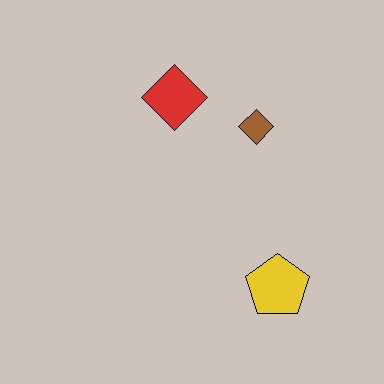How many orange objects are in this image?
There are no orange objects.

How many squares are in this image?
There are no squares.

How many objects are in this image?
There are 3 objects.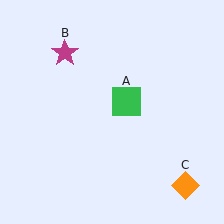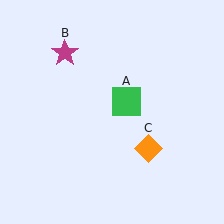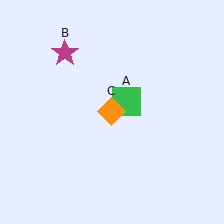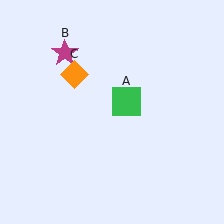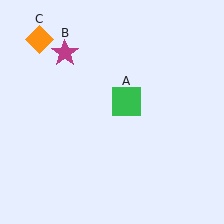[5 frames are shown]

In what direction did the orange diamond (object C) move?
The orange diamond (object C) moved up and to the left.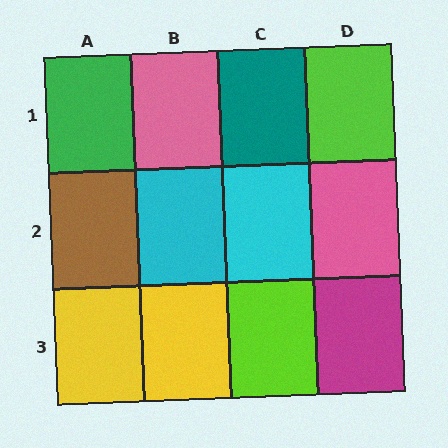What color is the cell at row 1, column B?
Pink.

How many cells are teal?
1 cell is teal.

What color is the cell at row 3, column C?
Lime.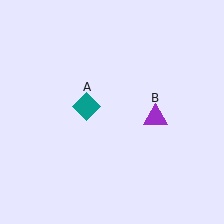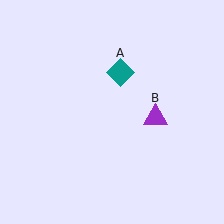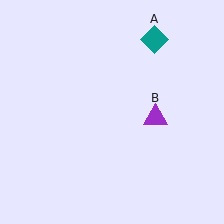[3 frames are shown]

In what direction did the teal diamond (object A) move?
The teal diamond (object A) moved up and to the right.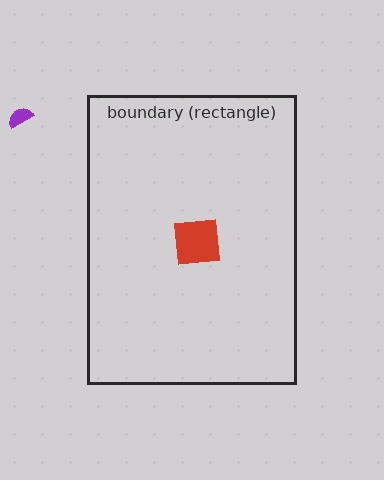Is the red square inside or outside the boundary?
Inside.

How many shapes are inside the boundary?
1 inside, 1 outside.